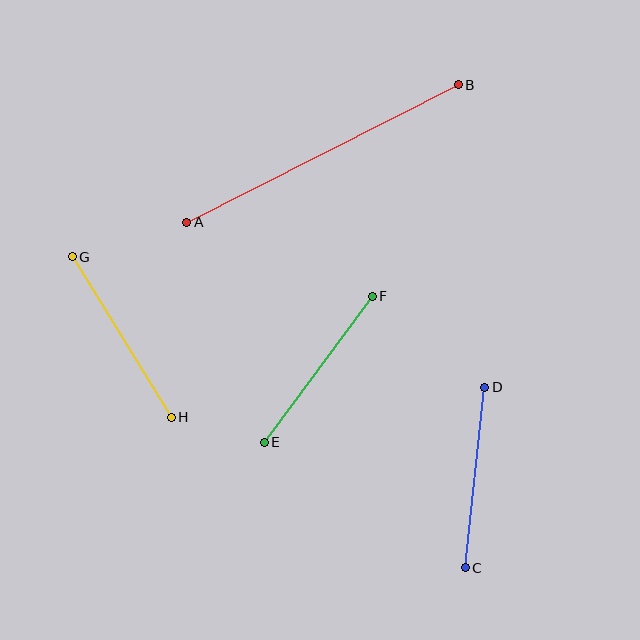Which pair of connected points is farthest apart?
Points A and B are farthest apart.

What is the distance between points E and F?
The distance is approximately 181 pixels.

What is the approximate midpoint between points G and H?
The midpoint is at approximately (122, 337) pixels.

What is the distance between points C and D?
The distance is approximately 182 pixels.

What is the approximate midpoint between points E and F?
The midpoint is at approximately (318, 369) pixels.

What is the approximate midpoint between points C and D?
The midpoint is at approximately (475, 477) pixels.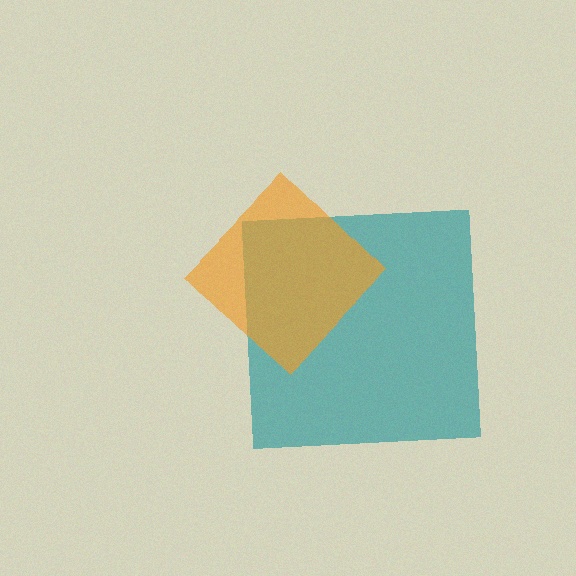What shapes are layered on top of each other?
The layered shapes are: a teal square, an orange diamond.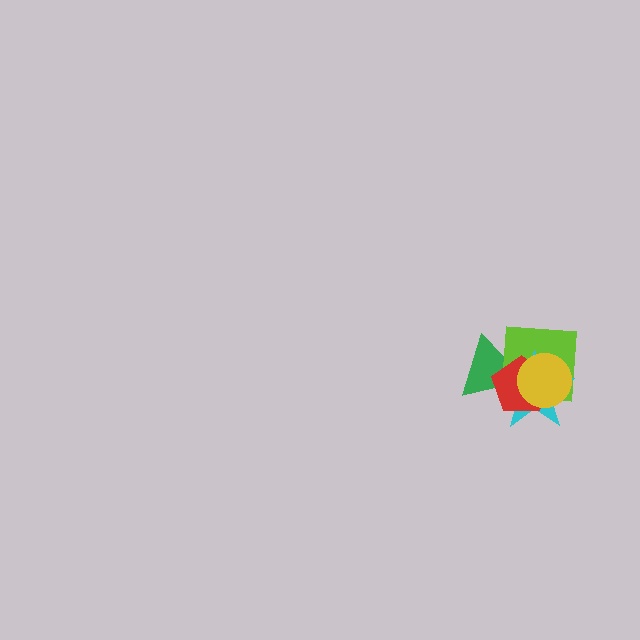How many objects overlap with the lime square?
4 objects overlap with the lime square.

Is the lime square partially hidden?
Yes, it is partially covered by another shape.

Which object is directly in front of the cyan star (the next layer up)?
The red pentagon is directly in front of the cyan star.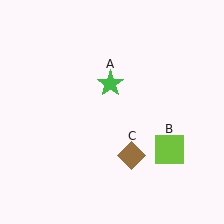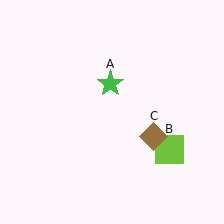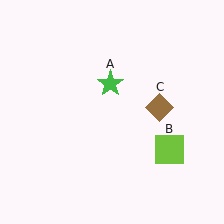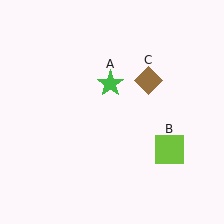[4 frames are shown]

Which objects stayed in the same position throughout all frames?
Green star (object A) and lime square (object B) remained stationary.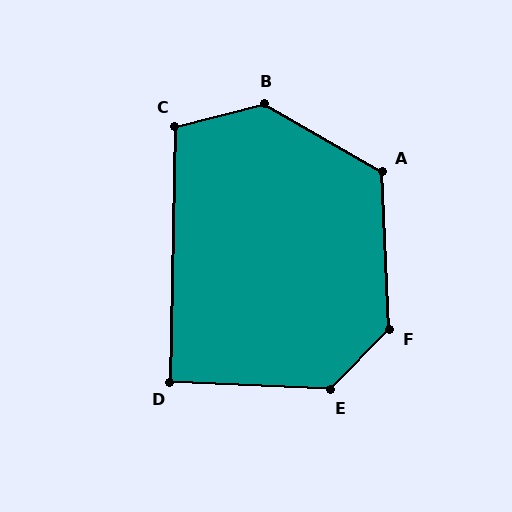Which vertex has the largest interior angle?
B, at approximately 136 degrees.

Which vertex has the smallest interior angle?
D, at approximately 92 degrees.